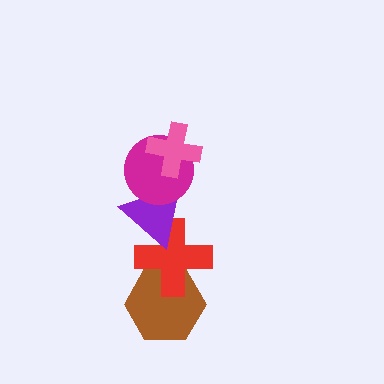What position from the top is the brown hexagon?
The brown hexagon is 5th from the top.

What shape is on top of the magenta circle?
The pink cross is on top of the magenta circle.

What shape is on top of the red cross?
The purple triangle is on top of the red cross.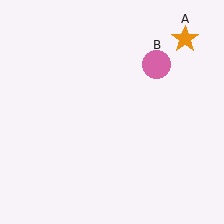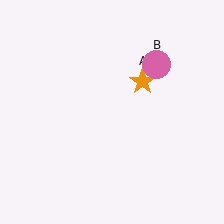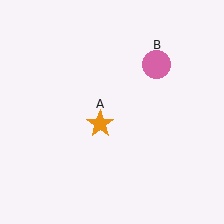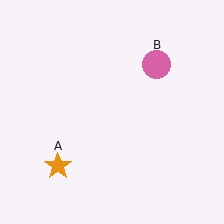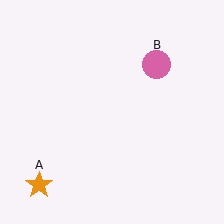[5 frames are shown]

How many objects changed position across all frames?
1 object changed position: orange star (object A).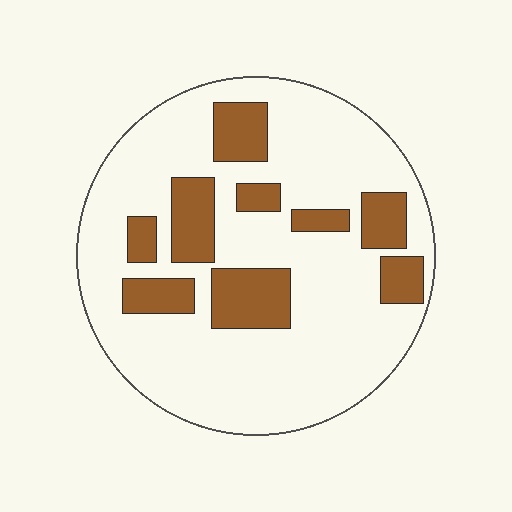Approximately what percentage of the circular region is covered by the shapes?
Approximately 25%.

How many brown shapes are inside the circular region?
9.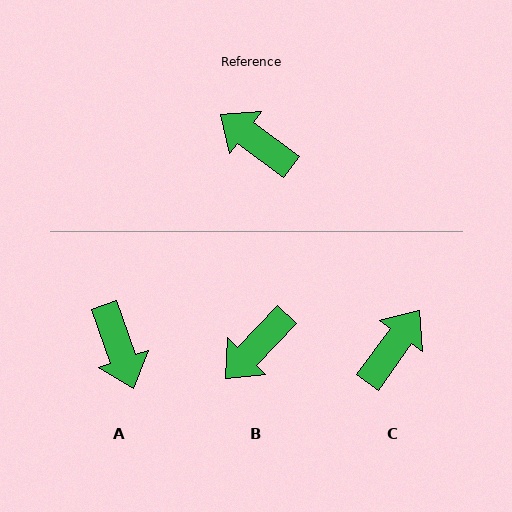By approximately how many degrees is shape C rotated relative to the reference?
Approximately 89 degrees clockwise.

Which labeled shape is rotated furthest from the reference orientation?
A, about 146 degrees away.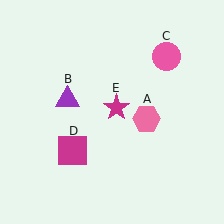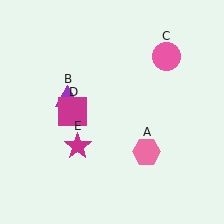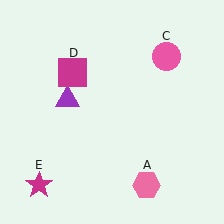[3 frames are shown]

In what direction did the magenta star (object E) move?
The magenta star (object E) moved down and to the left.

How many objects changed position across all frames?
3 objects changed position: pink hexagon (object A), magenta square (object D), magenta star (object E).